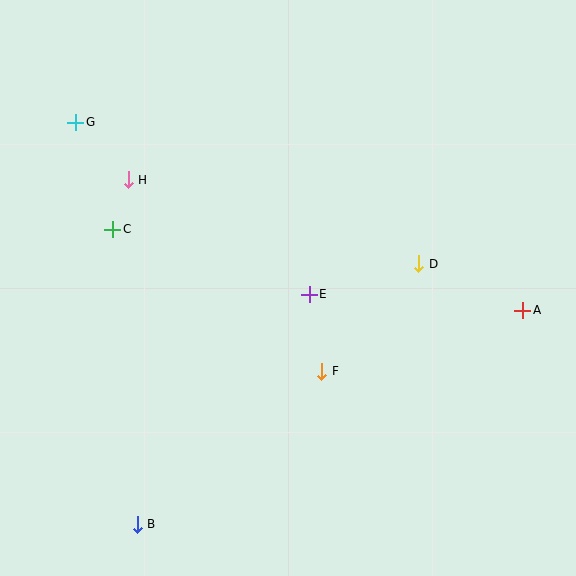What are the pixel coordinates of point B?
Point B is at (137, 524).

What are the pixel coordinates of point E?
Point E is at (309, 294).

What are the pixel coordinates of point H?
Point H is at (128, 180).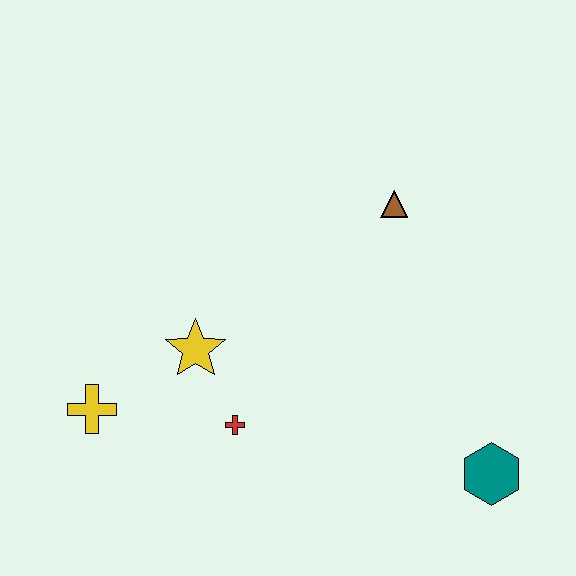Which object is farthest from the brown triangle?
The yellow cross is farthest from the brown triangle.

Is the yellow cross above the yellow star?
No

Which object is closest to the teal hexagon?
The red cross is closest to the teal hexagon.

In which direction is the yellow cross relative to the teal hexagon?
The yellow cross is to the left of the teal hexagon.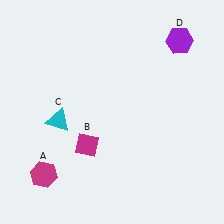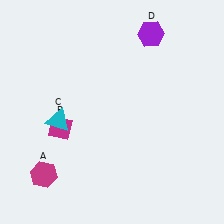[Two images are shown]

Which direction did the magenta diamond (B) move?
The magenta diamond (B) moved left.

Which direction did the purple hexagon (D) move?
The purple hexagon (D) moved left.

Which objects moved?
The objects that moved are: the magenta diamond (B), the purple hexagon (D).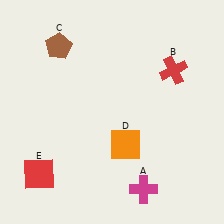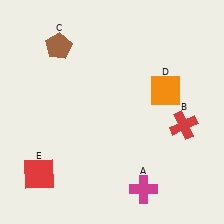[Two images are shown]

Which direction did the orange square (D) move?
The orange square (D) moved up.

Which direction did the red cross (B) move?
The red cross (B) moved down.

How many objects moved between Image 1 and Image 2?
2 objects moved between the two images.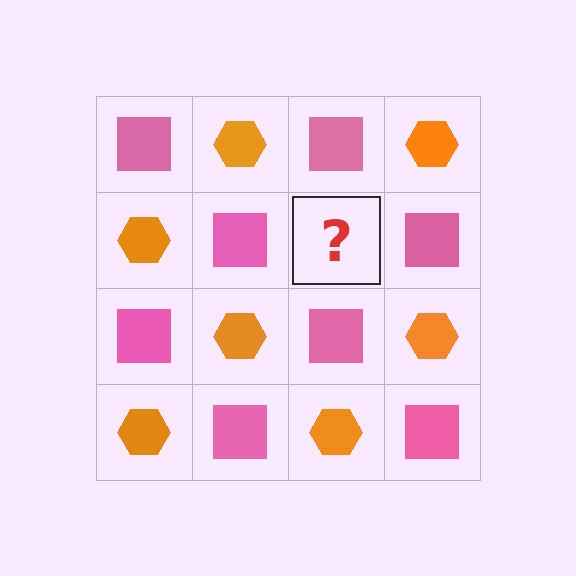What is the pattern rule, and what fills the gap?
The rule is that it alternates pink square and orange hexagon in a checkerboard pattern. The gap should be filled with an orange hexagon.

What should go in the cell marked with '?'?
The missing cell should contain an orange hexagon.